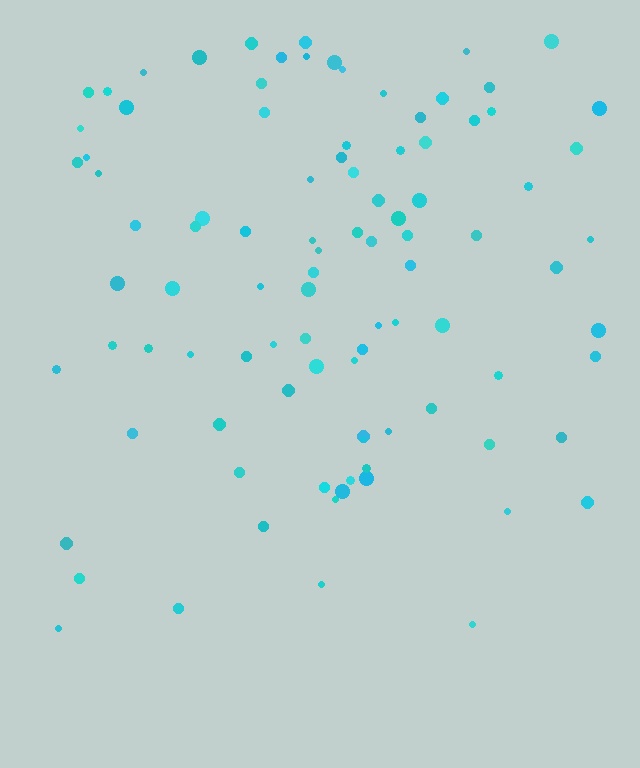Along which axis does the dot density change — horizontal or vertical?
Vertical.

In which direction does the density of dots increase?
From bottom to top, with the top side densest.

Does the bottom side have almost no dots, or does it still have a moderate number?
Still a moderate number, just noticeably fewer than the top.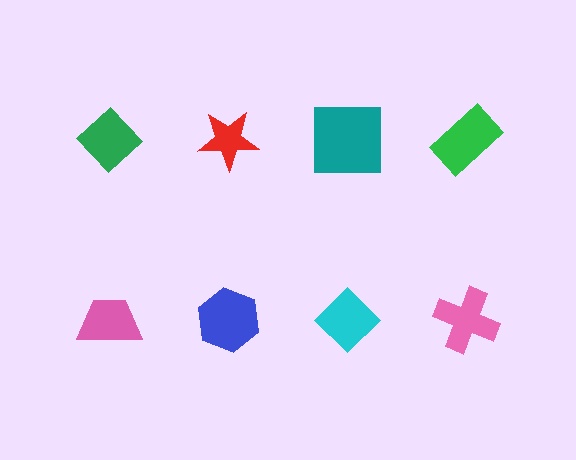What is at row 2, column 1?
A pink trapezoid.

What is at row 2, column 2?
A blue hexagon.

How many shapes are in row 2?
4 shapes.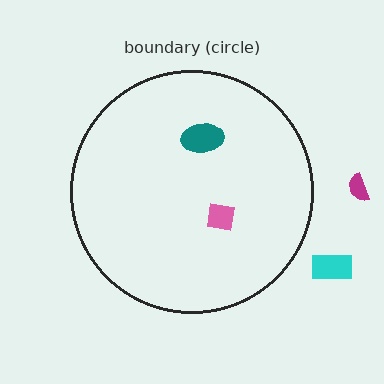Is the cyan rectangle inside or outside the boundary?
Outside.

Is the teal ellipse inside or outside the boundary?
Inside.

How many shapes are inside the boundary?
2 inside, 2 outside.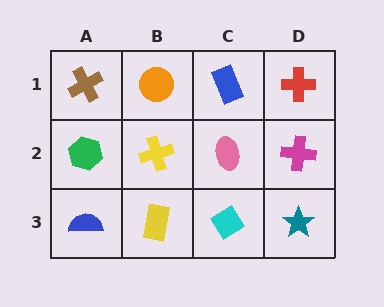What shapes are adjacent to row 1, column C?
A pink ellipse (row 2, column C), an orange circle (row 1, column B), a red cross (row 1, column D).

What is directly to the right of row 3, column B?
A cyan diamond.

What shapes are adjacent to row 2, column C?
A blue rectangle (row 1, column C), a cyan diamond (row 3, column C), a yellow cross (row 2, column B), a magenta cross (row 2, column D).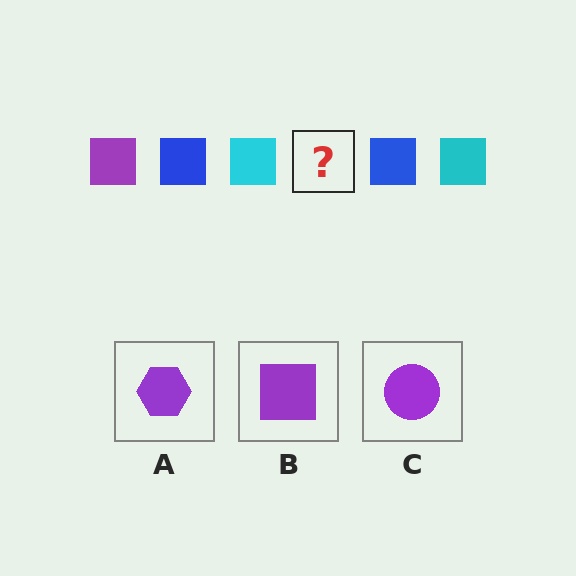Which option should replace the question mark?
Option B.